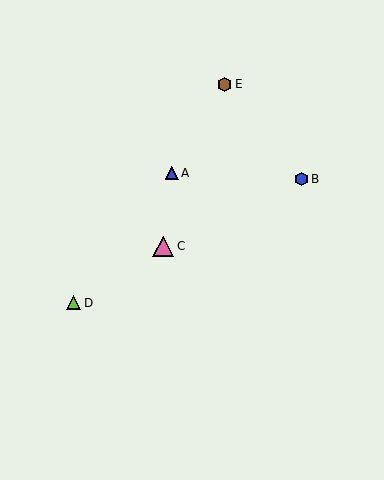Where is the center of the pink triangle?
The center of the pink triangle is at (163, 246).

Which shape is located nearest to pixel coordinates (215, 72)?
The brown hexagon (labeled E) at (224, 84) is nearest to that location.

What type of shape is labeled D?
Shape D is a lime triangle.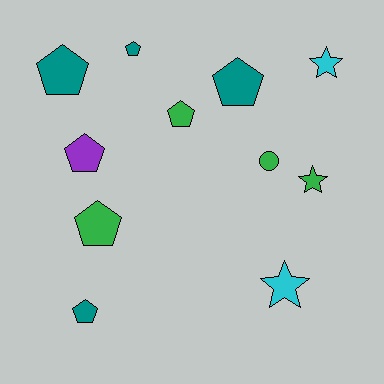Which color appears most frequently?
Teal, with 4 objects.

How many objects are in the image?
There are 11 objects.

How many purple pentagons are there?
There is 1 purple pentagon.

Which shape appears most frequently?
Pentagon, with 7 objects.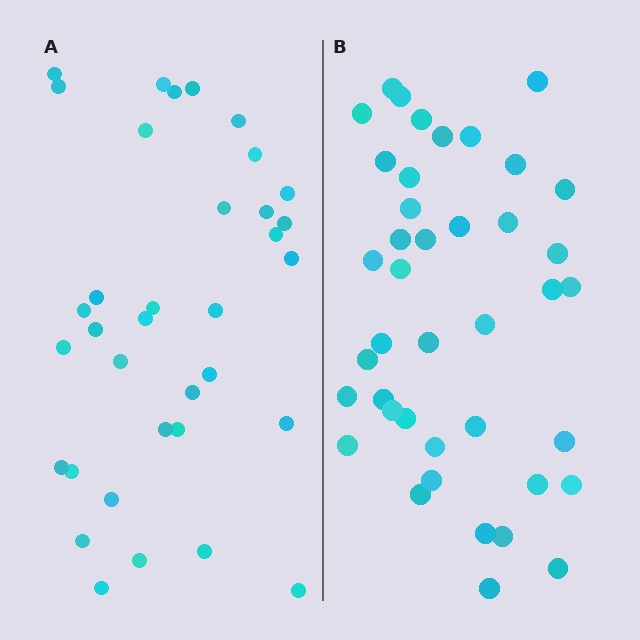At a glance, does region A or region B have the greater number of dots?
Region B (the right region) has more dots.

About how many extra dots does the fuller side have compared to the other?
Region B has about 6 more dots than region A.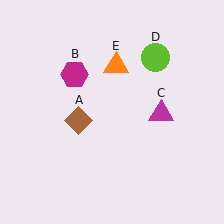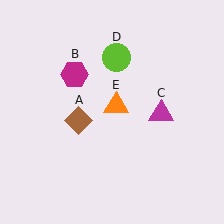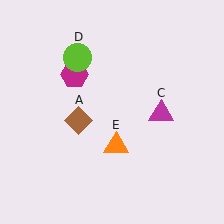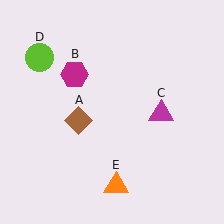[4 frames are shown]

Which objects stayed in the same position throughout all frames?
Brown diamond (object A) and magenta hexagon (object B) and magenta triangle (object C) remained stationary.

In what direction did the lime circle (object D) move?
The lime circle (object D) moved left.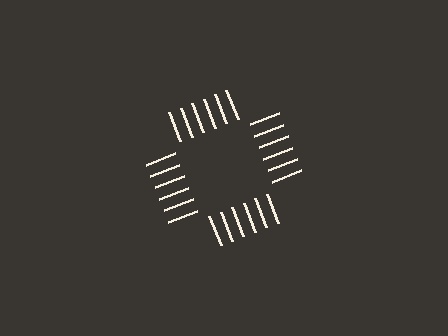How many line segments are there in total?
24 — 6 along each of the 4 edges.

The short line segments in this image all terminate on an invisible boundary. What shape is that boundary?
An illusory square — the line segments terminate on its edges but no continuous stroke is drawn.